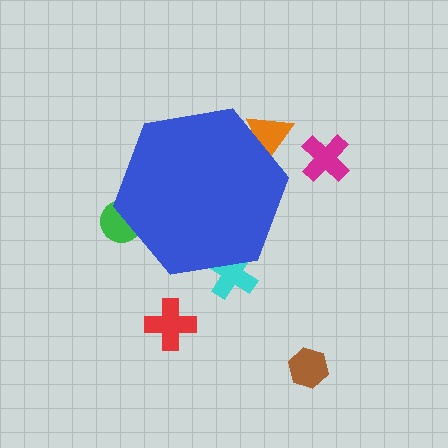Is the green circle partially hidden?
Yes, the green circle is partially hidden behind the blue hexagon.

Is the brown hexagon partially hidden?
No, the brown hexagon is fully visible.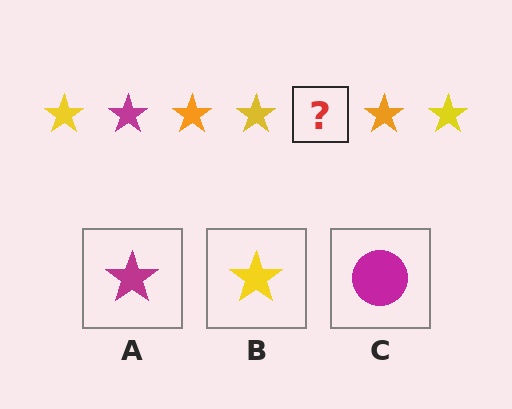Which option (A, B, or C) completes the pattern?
A.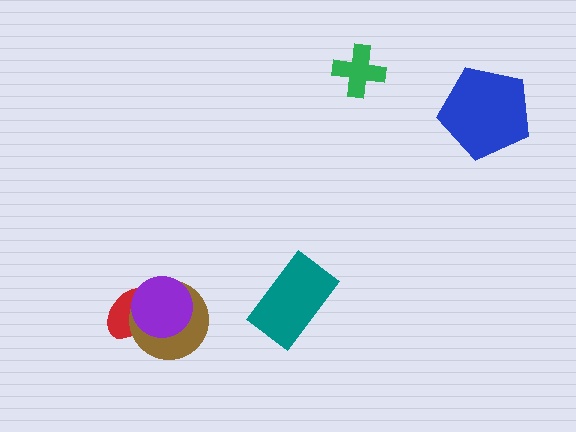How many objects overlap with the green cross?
0 objects overlap with the green cross.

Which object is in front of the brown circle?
The purple circle is in front of the brown circle.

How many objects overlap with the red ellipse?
2 objects overlap with the red ellipse.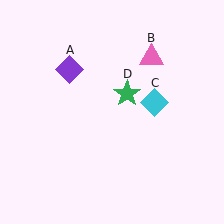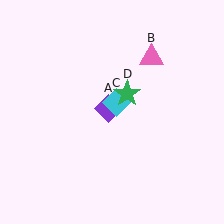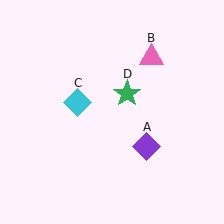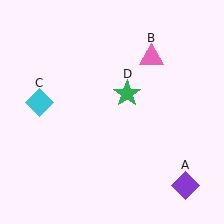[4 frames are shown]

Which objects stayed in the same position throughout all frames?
Pink triangle (object B) and green star (object D) remained stationary.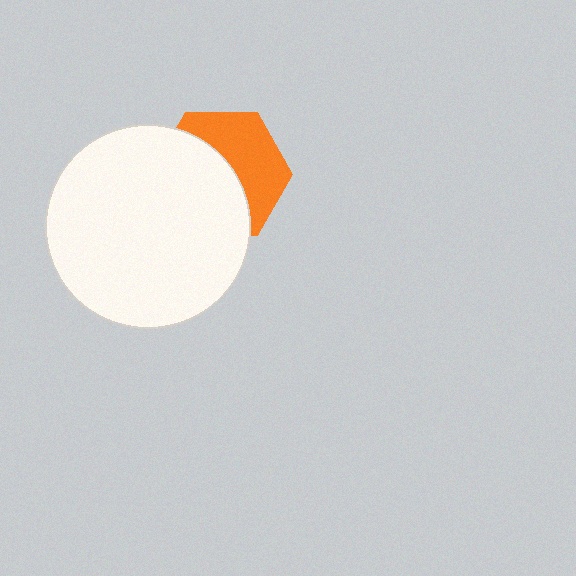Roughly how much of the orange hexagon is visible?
About half of it is visible (roughly 45%).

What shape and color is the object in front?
The object in front is a white circle.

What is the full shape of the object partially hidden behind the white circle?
The partially hidden object is an orange hexagon.